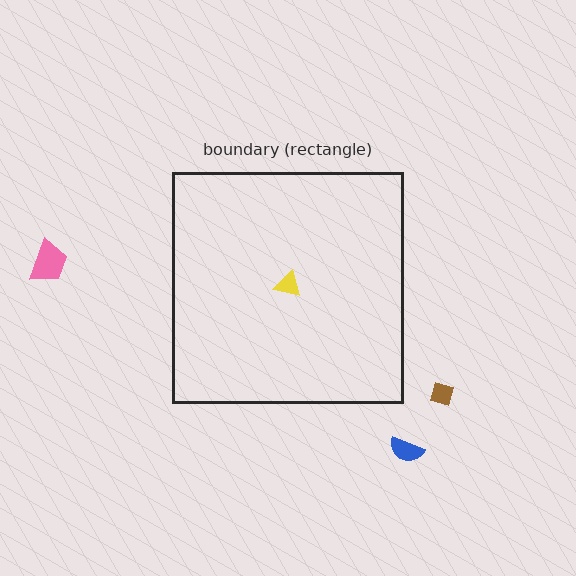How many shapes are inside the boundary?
1 inside, 3 outside.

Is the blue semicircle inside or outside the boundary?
Outside.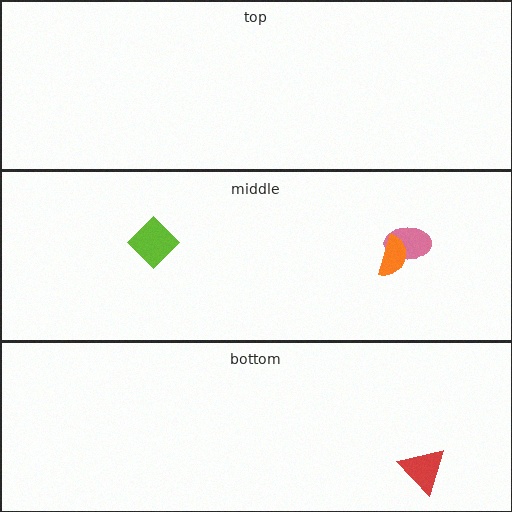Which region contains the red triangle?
The bottom region.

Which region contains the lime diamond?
The middle region.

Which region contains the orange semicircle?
The middle region.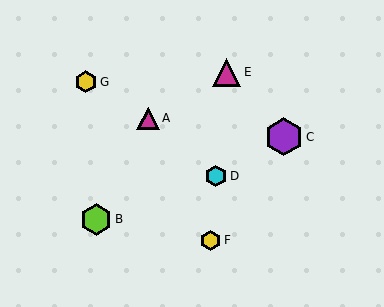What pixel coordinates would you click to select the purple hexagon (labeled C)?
Click at (284, 137) to select the purple hexagon C.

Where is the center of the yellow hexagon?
The center of the yellow hexagon is at (211, 240).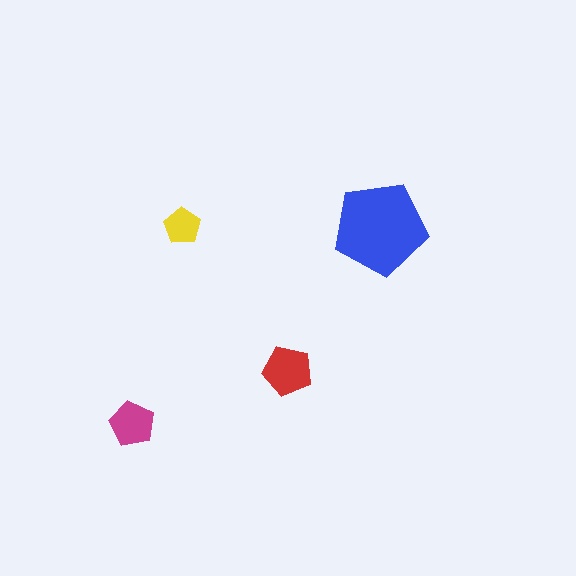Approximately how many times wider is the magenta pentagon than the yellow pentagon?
About 1.5 times wider.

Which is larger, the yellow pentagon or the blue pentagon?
The blue one.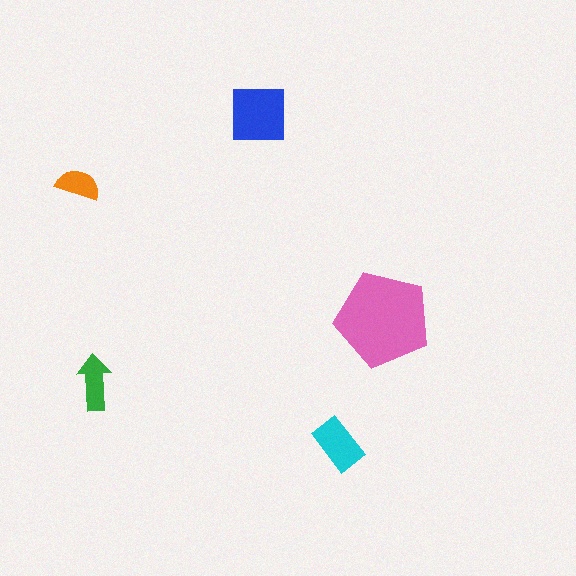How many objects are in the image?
There are 5 objects in the image.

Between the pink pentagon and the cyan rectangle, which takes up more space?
The pink pentagon.